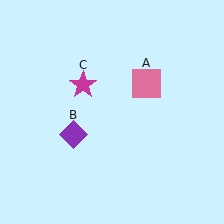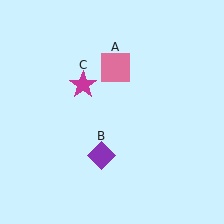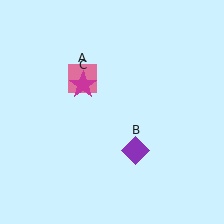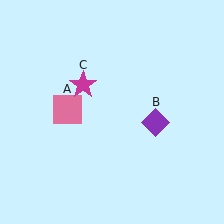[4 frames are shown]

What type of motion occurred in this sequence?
The pink square (object A), purple diamond (object B) rotated counterclockwise around the center of the scene.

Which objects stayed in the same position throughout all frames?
Magenta star (object C) remained stationary.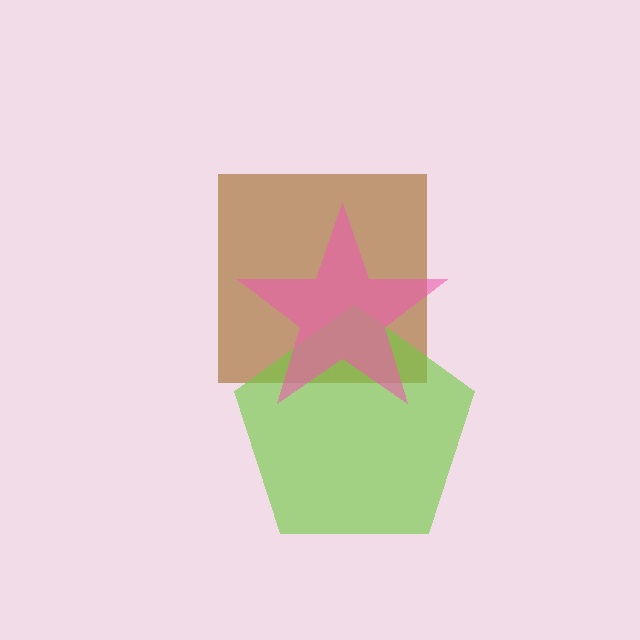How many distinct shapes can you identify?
There are 3 distinct shapes: a brown square, a lime pentagon, a pink star.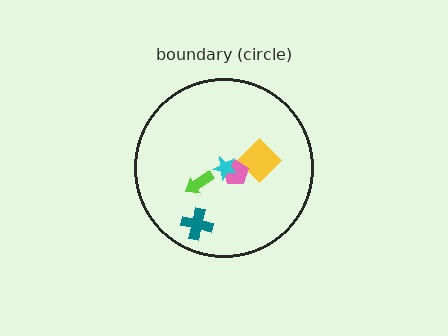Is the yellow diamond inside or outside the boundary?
Inside.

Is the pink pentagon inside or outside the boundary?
Inside.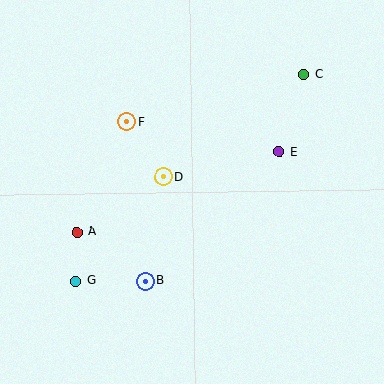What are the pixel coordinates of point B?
Point B is at (146, 281).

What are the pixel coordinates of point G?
Point G is at (76, 281).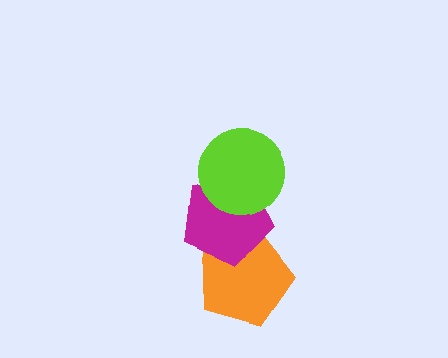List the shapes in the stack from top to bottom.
From top to bottom: the lime circle, the magenta pentagon, the orange pentagon.